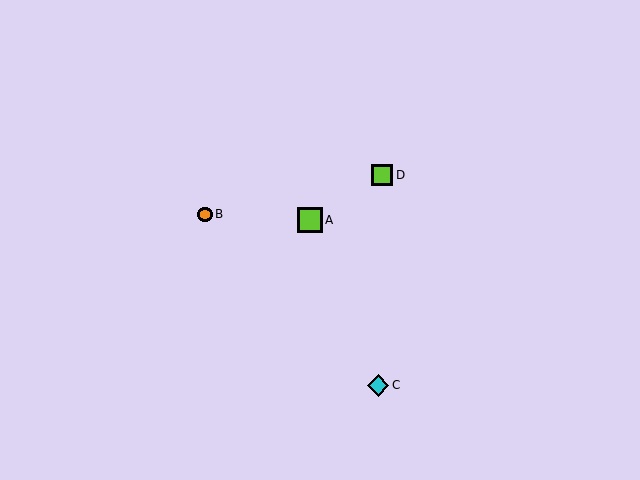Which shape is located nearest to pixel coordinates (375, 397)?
The cyan diamond (labeled C) at (378, 385) is nearest to that location.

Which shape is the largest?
The lime square (labeled A) is the largest.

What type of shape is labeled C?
Shape C is a cyan diamond.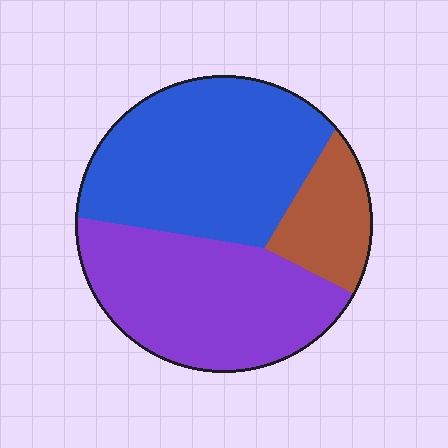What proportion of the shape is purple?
Purple takes up about two fifths (2/5) of the shape.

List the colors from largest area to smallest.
From largest to smallest: blue, purple, brown.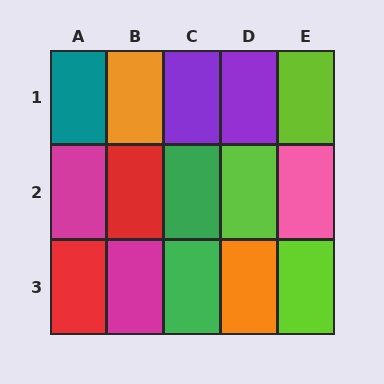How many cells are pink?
1 cell is pink.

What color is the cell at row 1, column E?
Lime.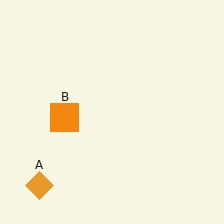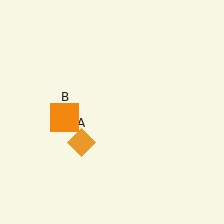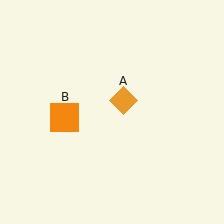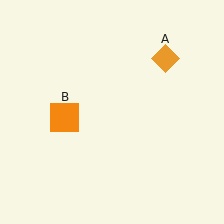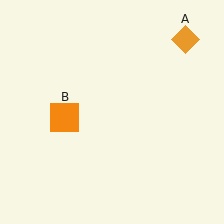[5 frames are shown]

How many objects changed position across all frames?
1 object changed position: orange diamond (object A).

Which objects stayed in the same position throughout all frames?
Orange square (object B) remained stationary.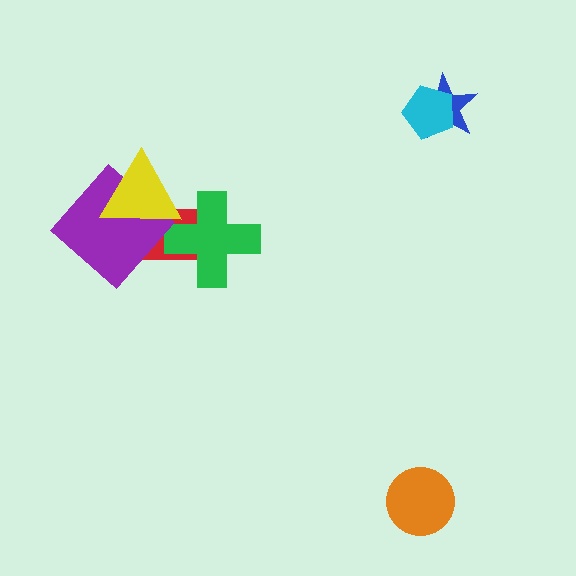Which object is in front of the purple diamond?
The yellow triangle is in front of the purple diamond.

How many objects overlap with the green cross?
2 objects overlap with the green cross.